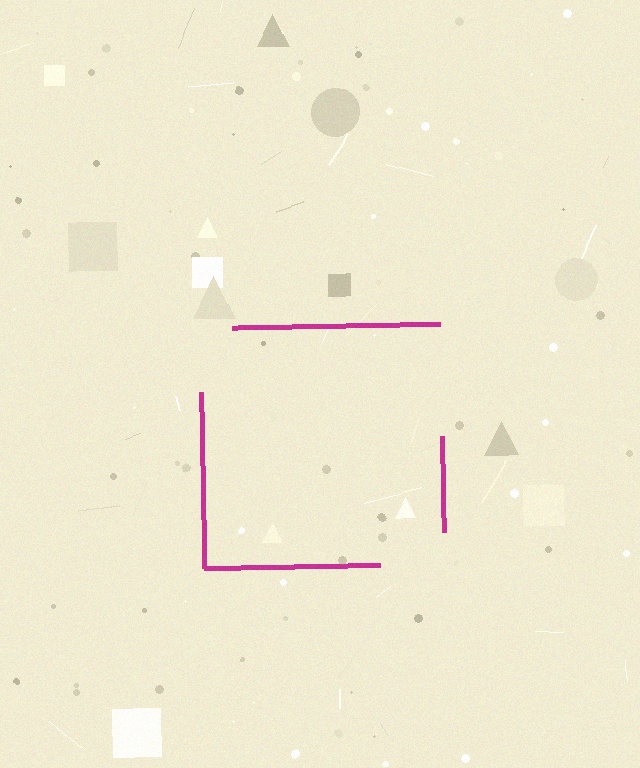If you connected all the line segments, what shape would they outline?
They would outline a square.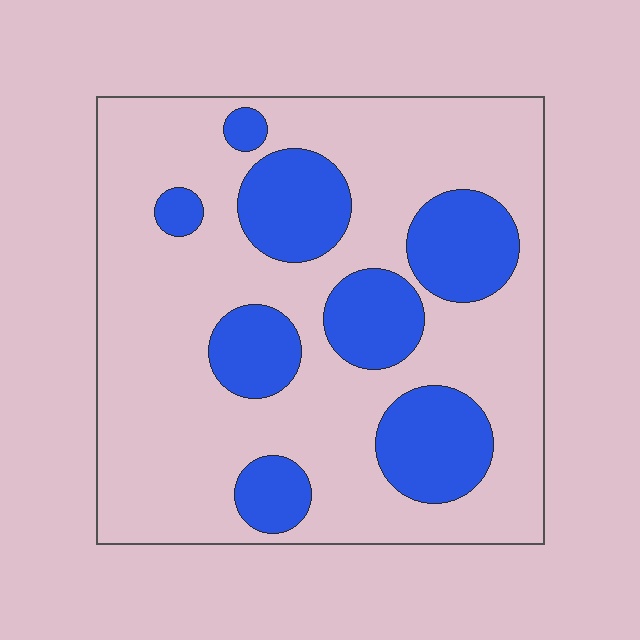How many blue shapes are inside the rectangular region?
8.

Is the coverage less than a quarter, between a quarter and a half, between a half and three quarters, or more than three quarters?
Between a quarter and a half.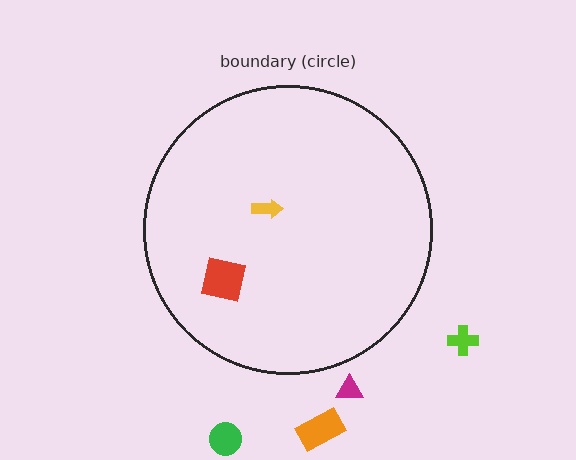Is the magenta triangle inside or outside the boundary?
Outside.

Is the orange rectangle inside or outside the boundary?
Outside.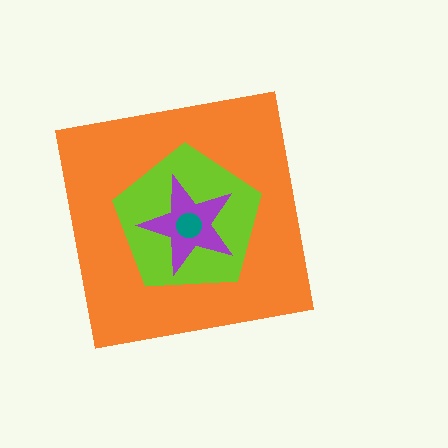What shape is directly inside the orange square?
The lime pentagon.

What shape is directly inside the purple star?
The teal circle.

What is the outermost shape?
The orange square.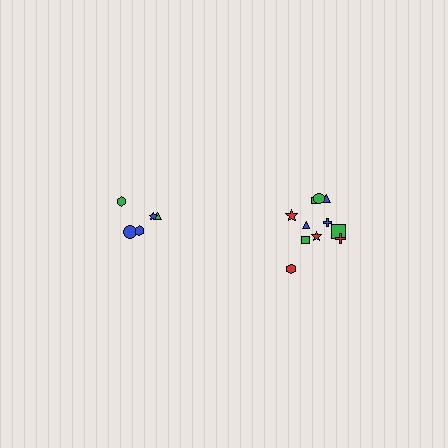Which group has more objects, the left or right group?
The right group.